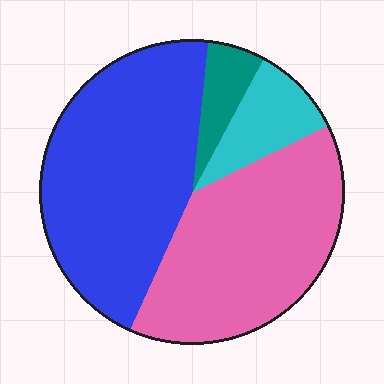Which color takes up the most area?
Blue, at roughly 45%.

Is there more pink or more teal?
Pink.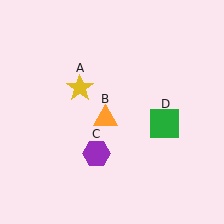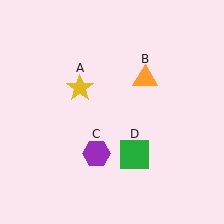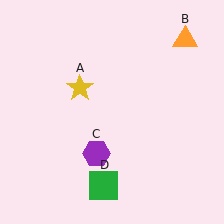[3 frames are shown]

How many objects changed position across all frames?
2 objects changed position: orange triangle (object B), green square (object D).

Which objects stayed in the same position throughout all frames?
Yellow star (object A) and purple hexagon (object C) remained stationary.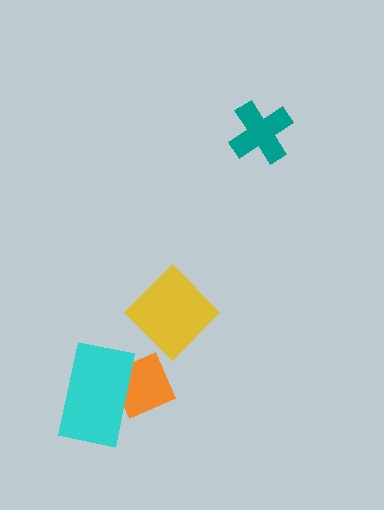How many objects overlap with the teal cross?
0 objects overlap with the teal cross.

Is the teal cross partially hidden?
No, no other shape covers it.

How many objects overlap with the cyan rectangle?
1 object overlaps with the cyan rectangle.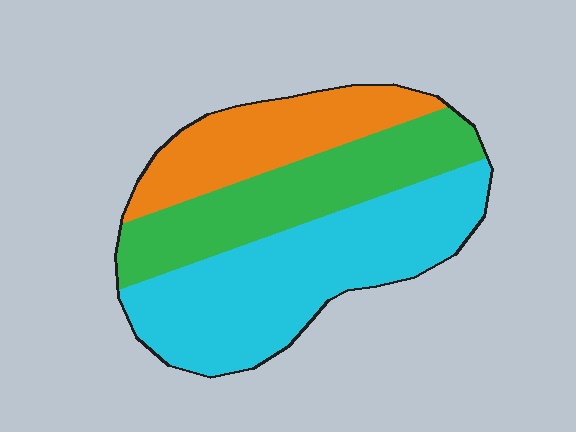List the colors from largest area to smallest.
From largest to smallest: cyan, green, orange.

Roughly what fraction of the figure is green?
Green takes up about one third (1/3) of the figure.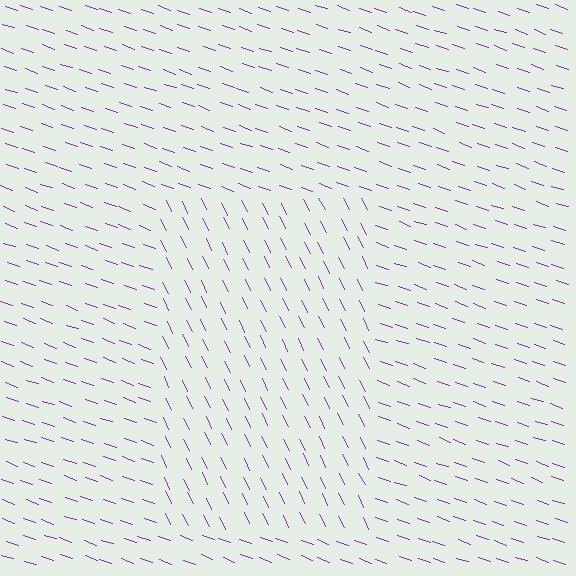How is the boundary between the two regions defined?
The boundary is defined purely by a change in line orientation (approximately 45 degrees difference). All lines are the same color and thickness.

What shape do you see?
I see a rectangle.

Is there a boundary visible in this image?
Yes, there is a texture boundary formed by a change in line orientation.